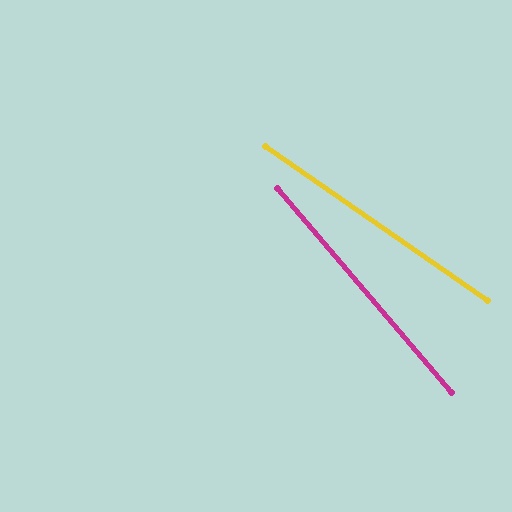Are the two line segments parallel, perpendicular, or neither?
Neither parallel nor perpendicular — they differ by about 15°.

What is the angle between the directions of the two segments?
Approximately 15 degrees.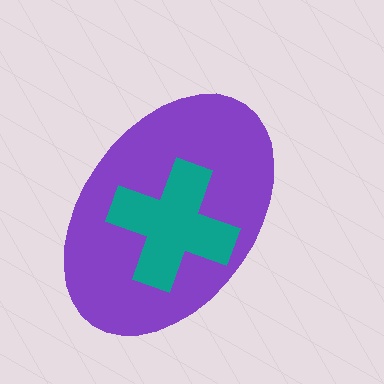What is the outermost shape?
The purple ellipse.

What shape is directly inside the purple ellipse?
The teal cross.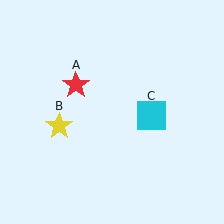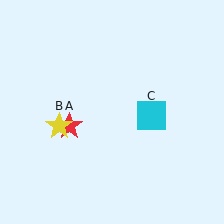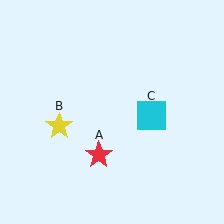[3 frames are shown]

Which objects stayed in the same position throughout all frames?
Yellow star (object B) and cyan square (object C) remained stationary.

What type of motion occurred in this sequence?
The red star (object A) rotated counterclockwise around the center of the scene.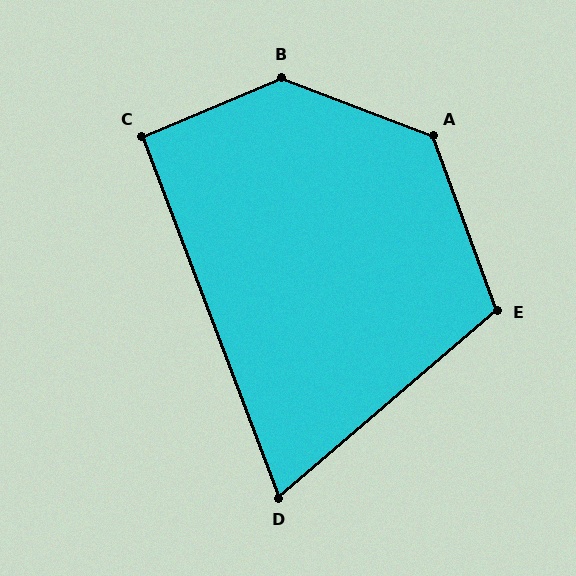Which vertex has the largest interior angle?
B, at approximately 136 degrees.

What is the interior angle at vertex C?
Approximately 92 degrees (approximately right).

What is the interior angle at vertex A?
Approximately 131 degrees (obtuse).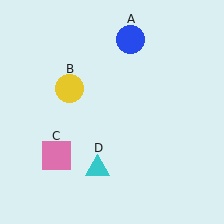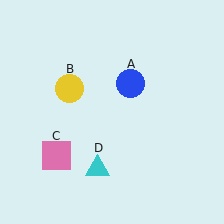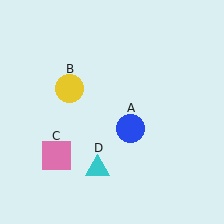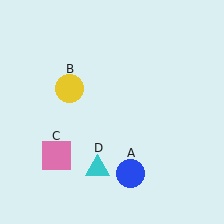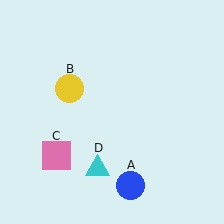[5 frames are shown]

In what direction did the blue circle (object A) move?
The blue circle (object A) moved down.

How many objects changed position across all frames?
1 object changed position: blue circle (object A).